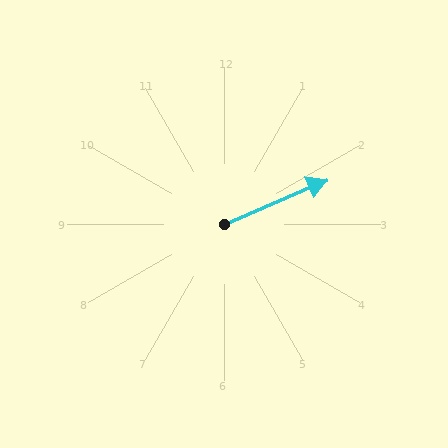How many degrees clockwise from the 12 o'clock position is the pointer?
Approximately 67 degrees.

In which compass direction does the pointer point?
Northeast.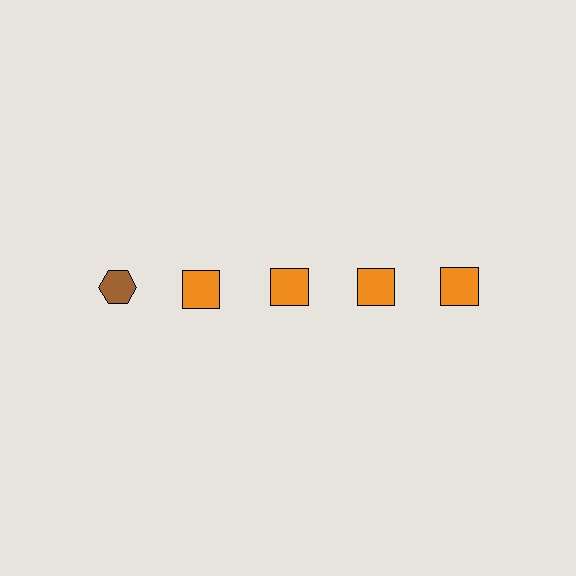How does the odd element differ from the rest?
It differs in both color (brown instead of orange) and shape (hexagon instead of square).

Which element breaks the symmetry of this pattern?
The brown hexagon in the top row, leftmost column breaks the symmetry. All other shapes are orange squares.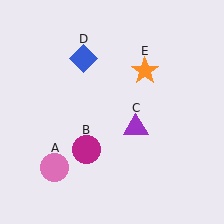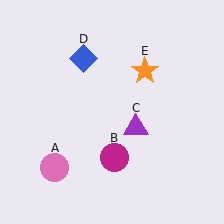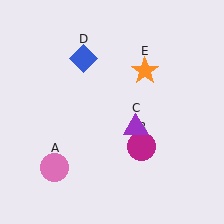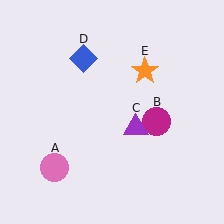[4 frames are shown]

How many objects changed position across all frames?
1 object changed position: magenta circle (object B).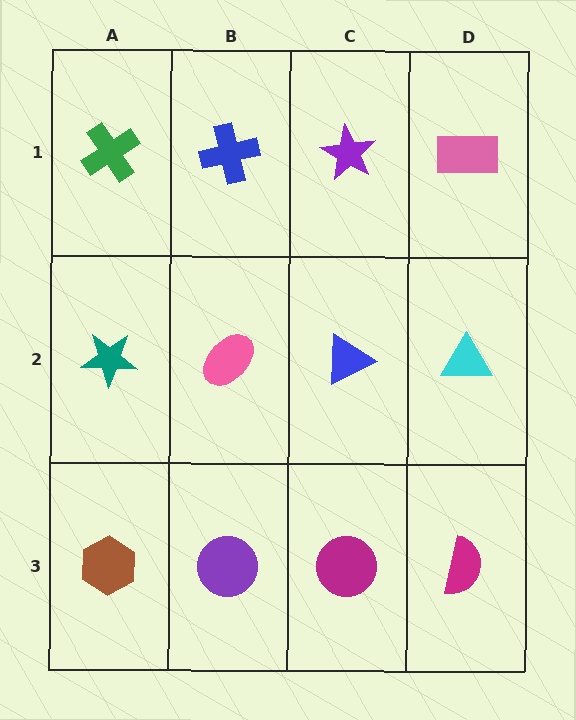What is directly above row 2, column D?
A pink rectangle.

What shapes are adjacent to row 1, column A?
A teal star (row 2, column A), a blue cross (row 1, column B).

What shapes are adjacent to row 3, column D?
A cyan triangle (row 2, column D), a magenta circle (row 3, column C).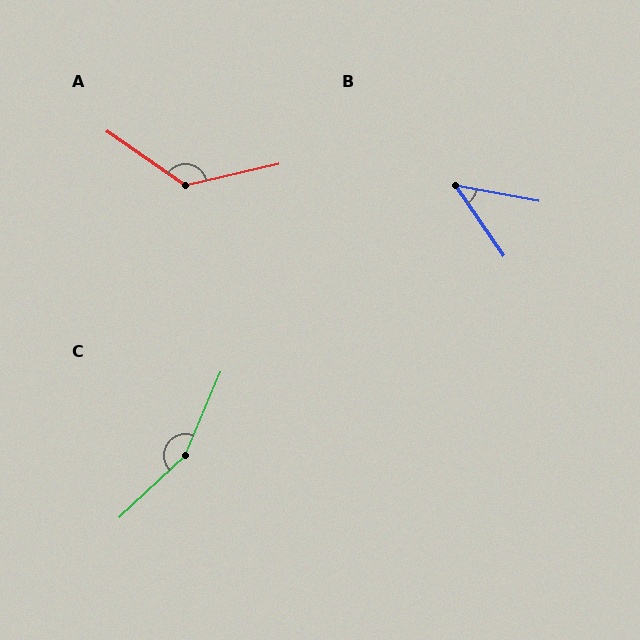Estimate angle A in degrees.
Approximately 132 degrees.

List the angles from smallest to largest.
B (45°), A (132°), C (156°).